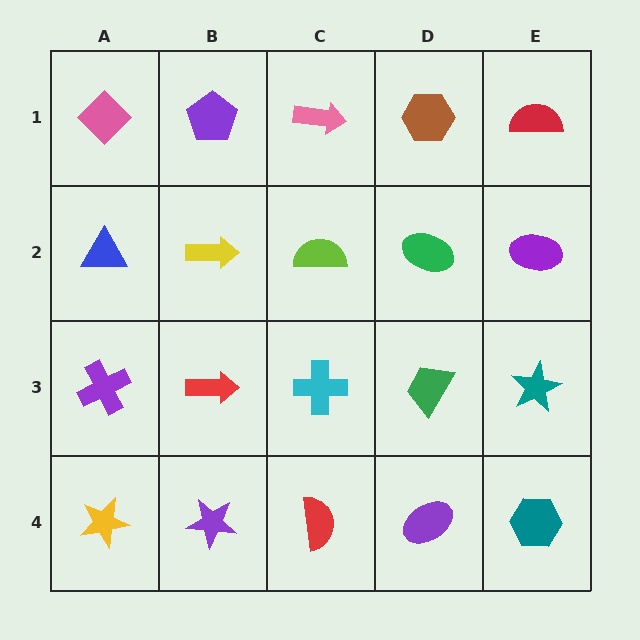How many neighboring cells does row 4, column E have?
2.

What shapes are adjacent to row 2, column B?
A purple pentagon (row 1, column B), a red arrow (row 3, column B), a blue triangle (row 2, column A), a lime semicircle (row 2, column C).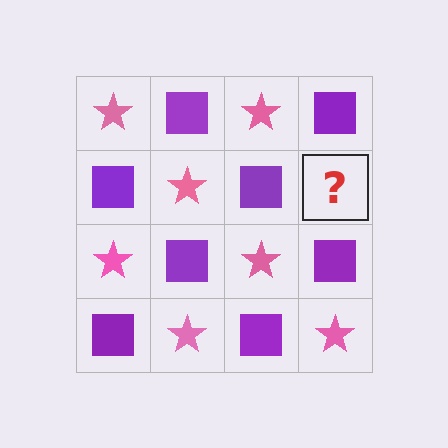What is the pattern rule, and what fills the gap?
The rule is that it alternates pink star and purple square in a checkerboard pattern. The gap should be filled with a pink star.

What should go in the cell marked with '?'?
The missing cell should contain a pink star.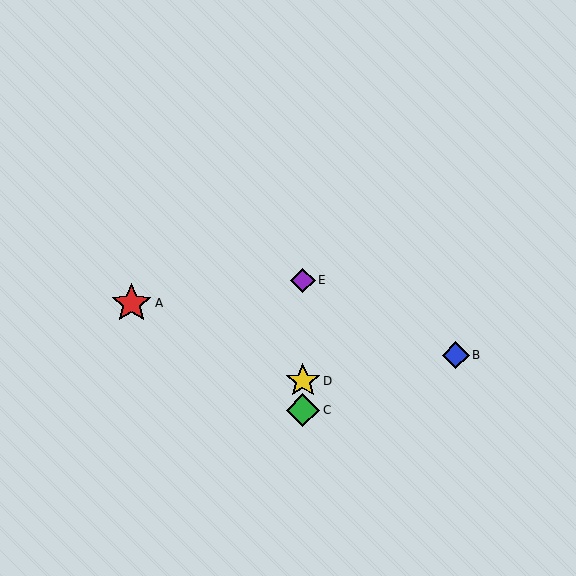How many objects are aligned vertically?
3 objects (C, D, E) are aligned vertically.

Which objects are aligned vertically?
Objects C, D, E are aligned vertically.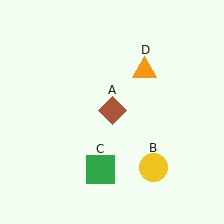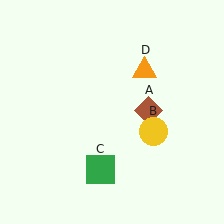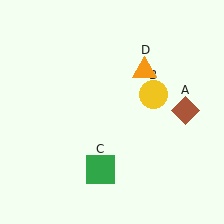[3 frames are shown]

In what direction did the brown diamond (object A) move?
The brown diamond (object A) moved right.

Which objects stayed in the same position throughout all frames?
Green square (object C) and orange triangle (object D) remained stationary.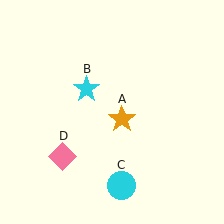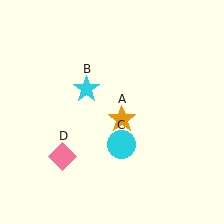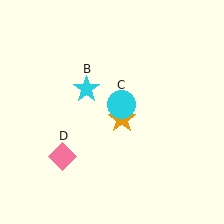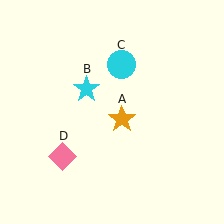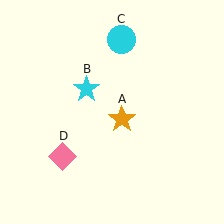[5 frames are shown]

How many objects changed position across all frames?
1 object changed position: cyan circle (object C).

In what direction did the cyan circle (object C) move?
The cyan circle (object C) moved up.